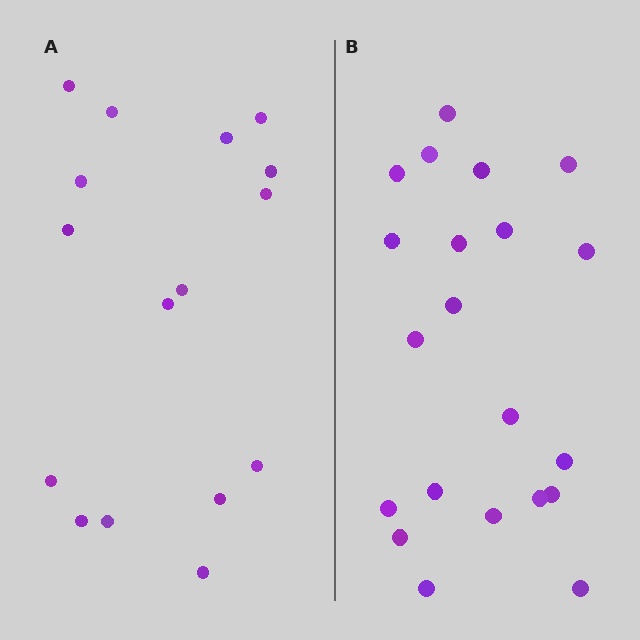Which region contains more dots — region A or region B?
Region B (the right region) has more dots.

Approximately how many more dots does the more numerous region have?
Region B has about 5 more dots than region A.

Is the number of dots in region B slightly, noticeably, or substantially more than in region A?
Region B has noticeably more, but not dramatically so. The ratio is roughly 1.3 to 1.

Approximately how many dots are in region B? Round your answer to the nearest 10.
About 20 dots. (The exact count is 21, which rounds to 20.)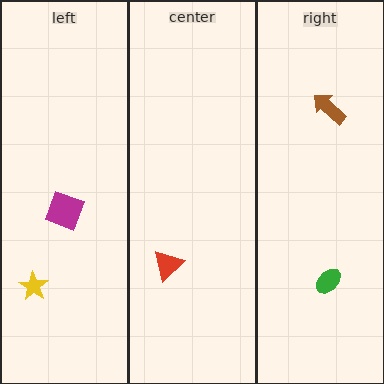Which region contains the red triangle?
The center region.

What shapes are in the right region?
The green ellipse, the brown arrow.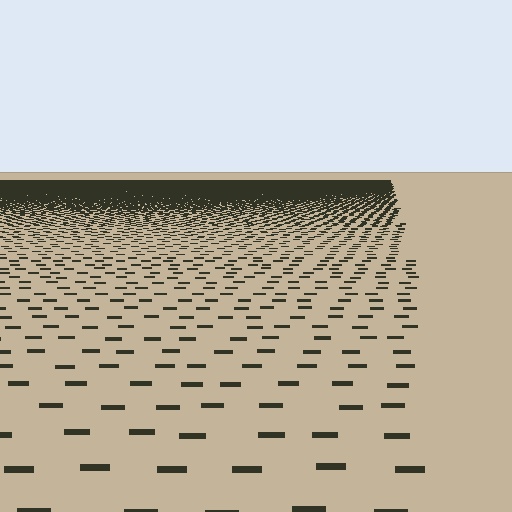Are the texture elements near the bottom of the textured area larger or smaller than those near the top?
Larger. Near the bottom, elements are closer to the viewer and appear at a bigger on-screen size.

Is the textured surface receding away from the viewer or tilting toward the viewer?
The surface is receding away from the viewer. Texture elements get smaller and denser toward the top.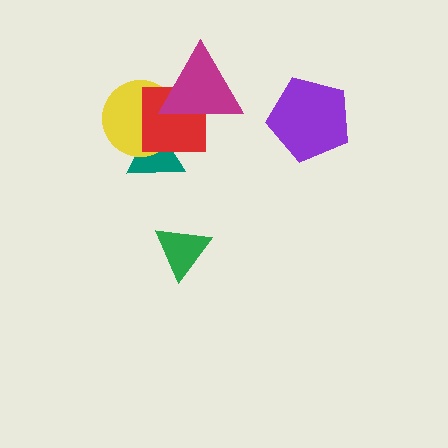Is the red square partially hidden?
Yes, it is partially covered by another shape.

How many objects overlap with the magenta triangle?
2 objects overlap with the magenta triangle.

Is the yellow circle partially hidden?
Yes, it is partially covered by another shape.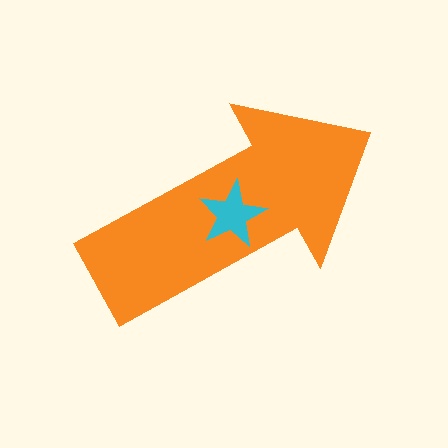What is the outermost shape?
The orange arrow.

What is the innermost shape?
The cyan star.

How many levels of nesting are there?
2.